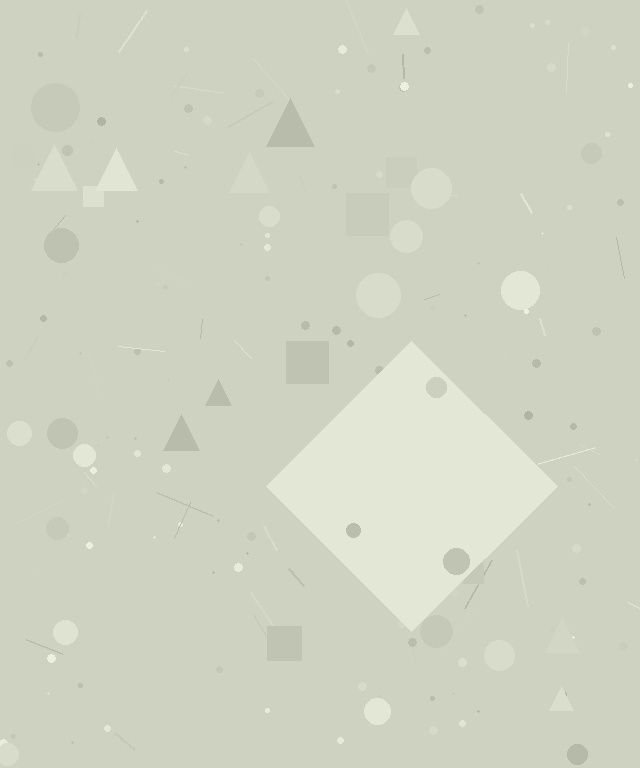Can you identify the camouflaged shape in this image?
The camouflaged shape is a diamond.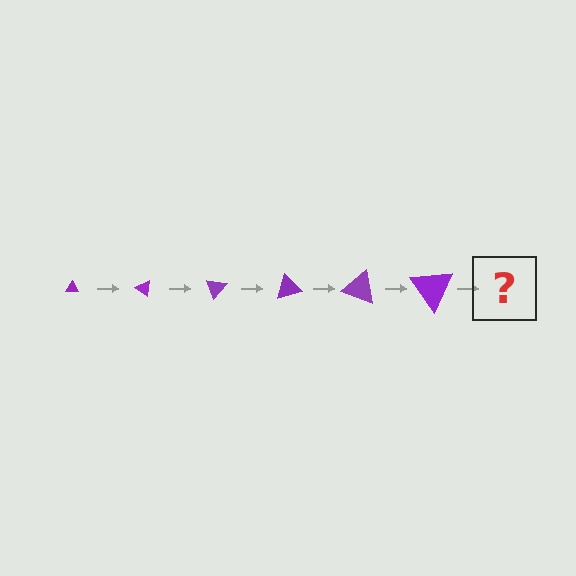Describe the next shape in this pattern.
It should be a triangle, larger than the previous one and rotated 210 degrees from the start.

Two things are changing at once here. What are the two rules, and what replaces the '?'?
The two rules are that the triangle grows larger each step and it rotates 35 degrees each step. The '?' should be a triangle, larger than the previous one and rotated 210 degrees from the start.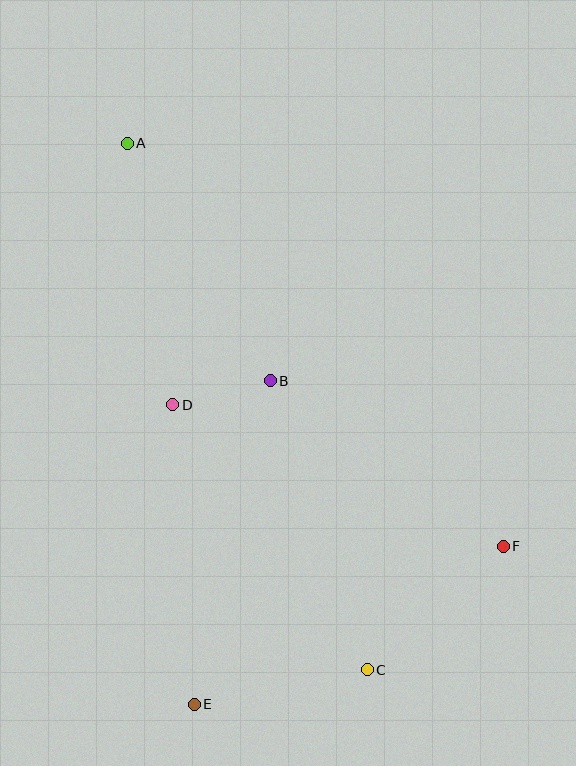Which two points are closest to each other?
Points B and D are closest to each other.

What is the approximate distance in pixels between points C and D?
The distance between C and D is approximately 329 pixels.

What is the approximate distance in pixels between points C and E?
The distance between C and E is approximately 176 pixels.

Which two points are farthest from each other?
Points A and C are farthest from each other.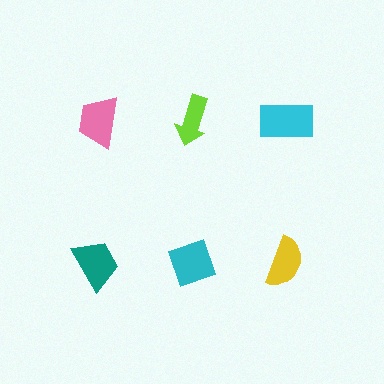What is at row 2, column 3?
A yellow semicircle.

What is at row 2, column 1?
A teal trapezoid.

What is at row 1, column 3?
A cyan rectangle.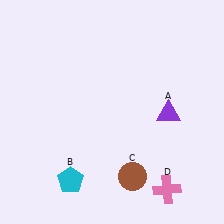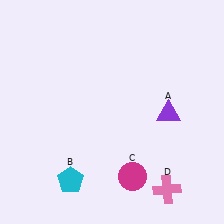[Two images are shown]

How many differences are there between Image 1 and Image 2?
There is 1 difference between the two images.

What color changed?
The circle (C) changed from brown in Image 1 to magenta in Image 2.